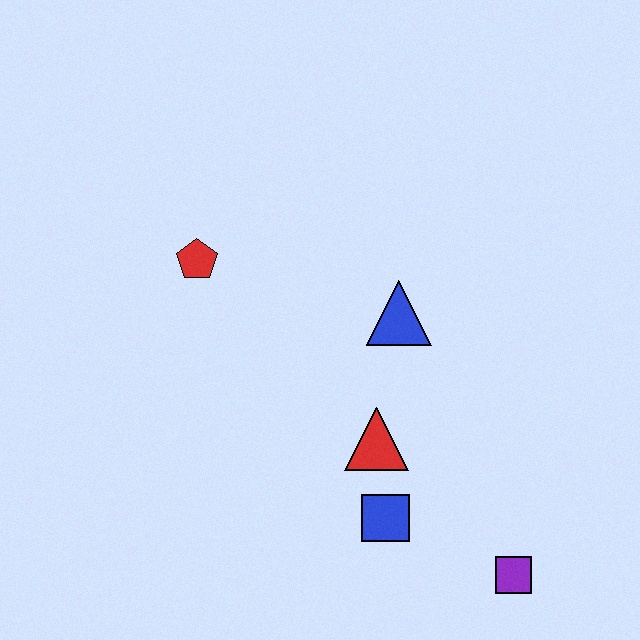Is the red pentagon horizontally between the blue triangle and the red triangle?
No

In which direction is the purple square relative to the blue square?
The purple square is to the right of the blue square.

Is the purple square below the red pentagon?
Yes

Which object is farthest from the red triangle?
The red pentagon is farthest from the red triangle.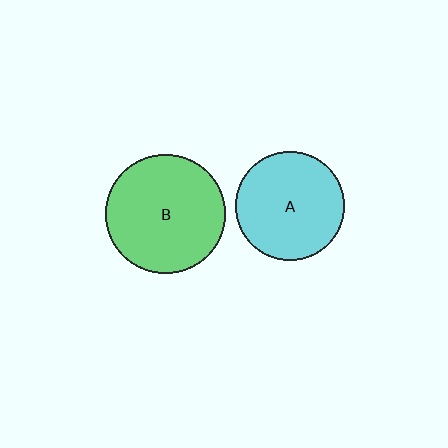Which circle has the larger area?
Circle B (green).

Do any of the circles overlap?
No, none of the circles overlap.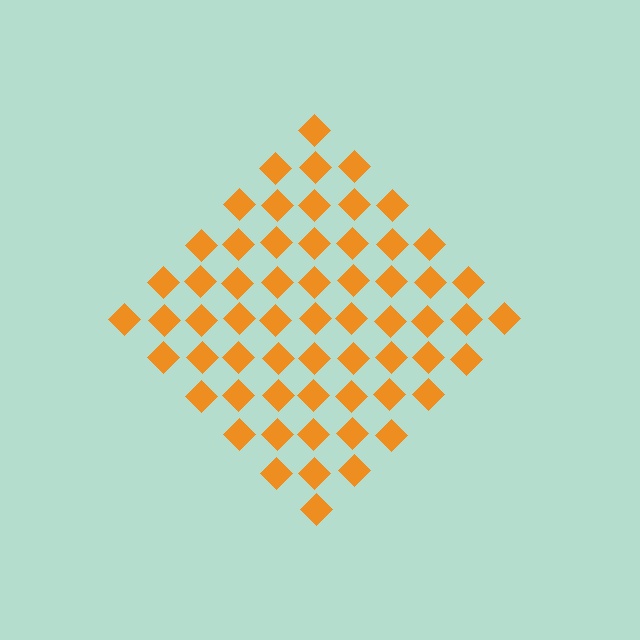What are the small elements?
The small elements are diamonds.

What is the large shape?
The large shape is a diamond.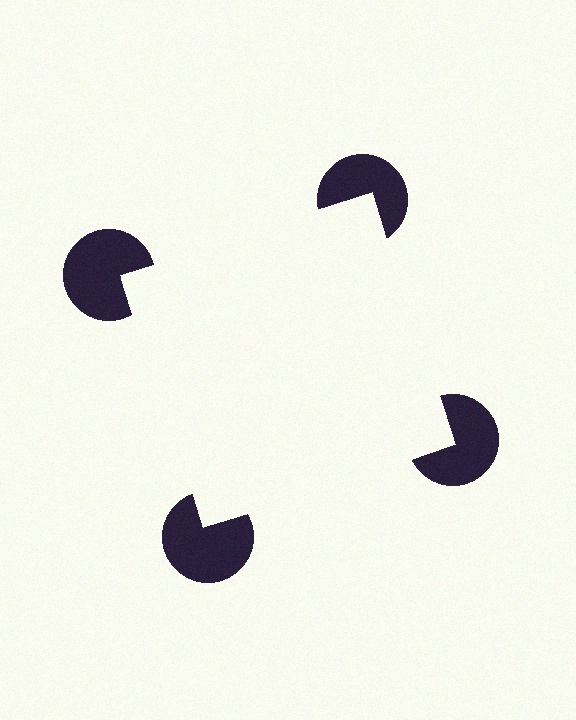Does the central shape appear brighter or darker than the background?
It typically appears slightly brighter than the background, even though no actual brightness change is drawn.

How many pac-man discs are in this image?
There are 4 — one at each vertex of the illusory square.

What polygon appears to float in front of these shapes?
An illusory square — its edges are inferred from the aligned wedge cuts in the pac-man discs, not physically drawn.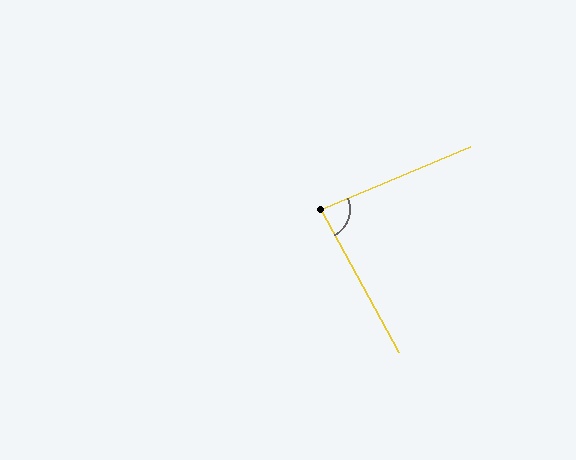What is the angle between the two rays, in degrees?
Approximately 84 degrees.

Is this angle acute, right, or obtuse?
It is acute.